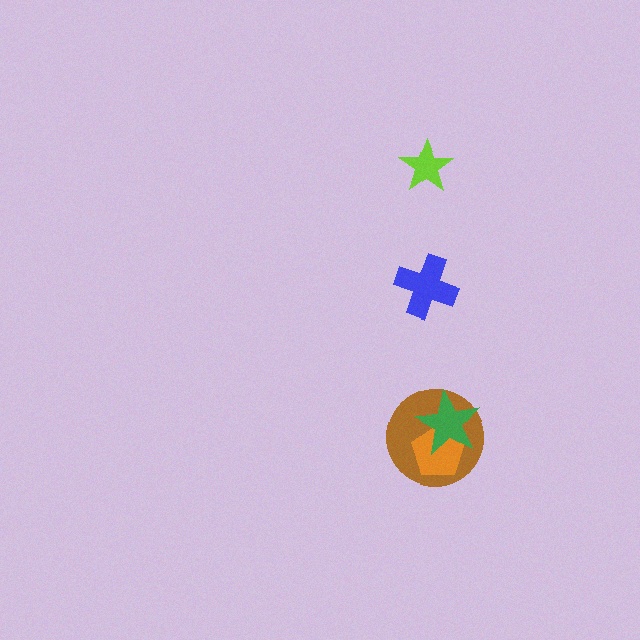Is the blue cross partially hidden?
No, no other shape covers it.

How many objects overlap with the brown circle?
2 objects overlap with the brown circle.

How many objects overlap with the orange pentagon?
2 objects overlap with the orange pentagon.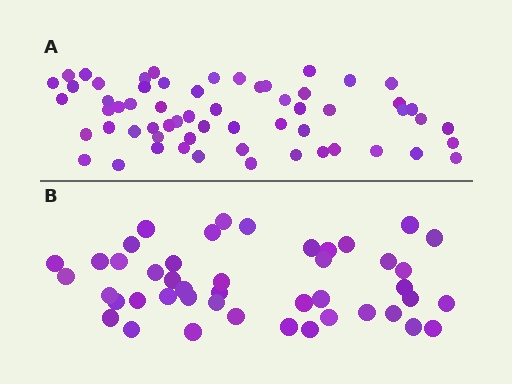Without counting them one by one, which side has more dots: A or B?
Region A (the top region) has more dots.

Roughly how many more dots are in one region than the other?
Region A has approximately 15 more dots than region B.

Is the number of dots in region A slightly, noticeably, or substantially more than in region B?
Region A has noticeably more, but not dramatically so. The ratio is roughly 1.3 to 1.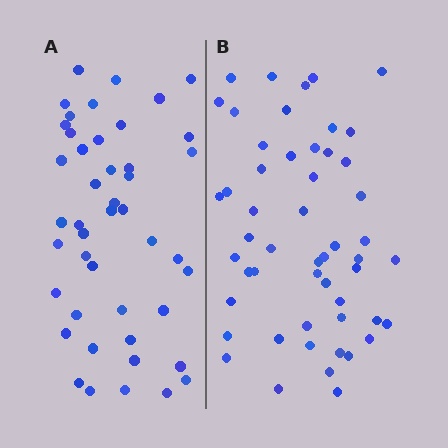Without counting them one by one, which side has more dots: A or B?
Region B (the right region) has more dots.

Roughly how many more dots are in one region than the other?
Region B has roughly 8 or so more dots than region A.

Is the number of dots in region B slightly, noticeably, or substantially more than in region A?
Region B has only slightly more — the two regions are fairly close. The ratio is roughly 1.2 to 1.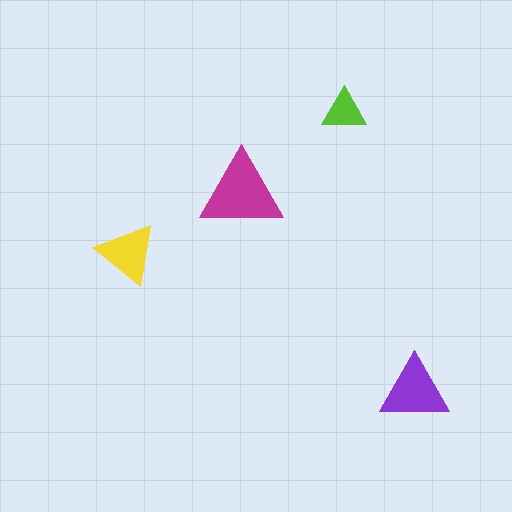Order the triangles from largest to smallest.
the magenta one, the purple one, the yellow one, the lime one.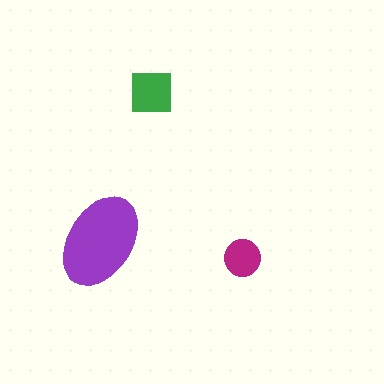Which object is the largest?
The purple ellipse.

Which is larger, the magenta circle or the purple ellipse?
The purple ellipse.